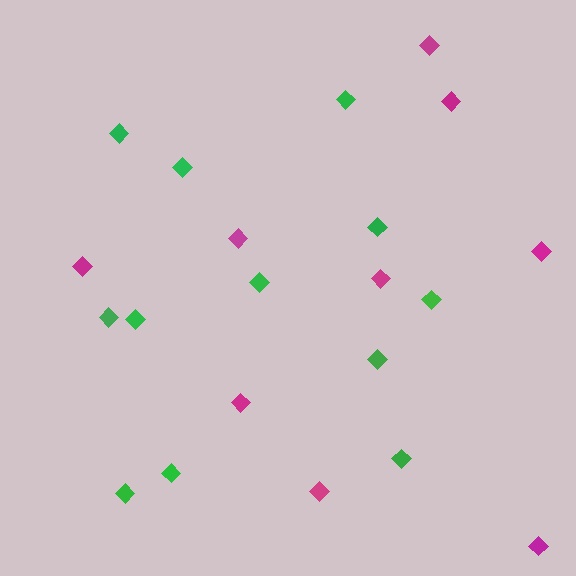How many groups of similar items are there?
There are 2 groups: one group of green diamonds (12) and one group of magenta diamonds (9).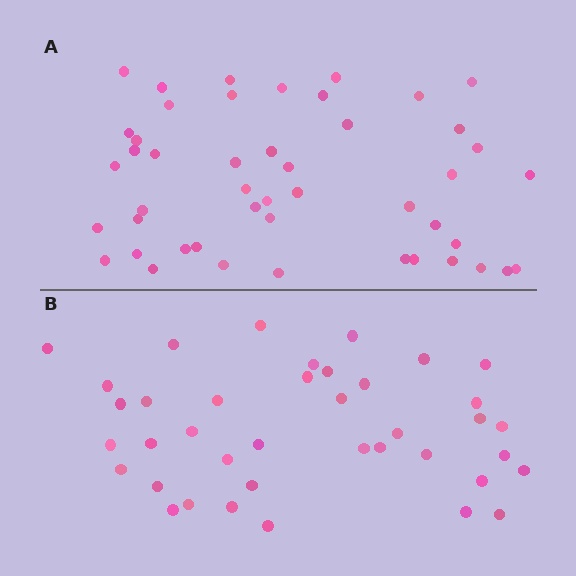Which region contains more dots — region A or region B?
Region A (the top region) has more dots.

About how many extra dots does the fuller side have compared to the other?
Region A has roughly 8 or so more dots than region B.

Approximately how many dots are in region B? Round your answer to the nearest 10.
About 40 dots. (The exact count is 39, which rounds to 40.)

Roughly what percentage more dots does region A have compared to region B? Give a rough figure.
About 20% more.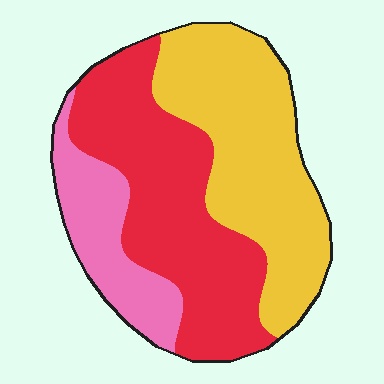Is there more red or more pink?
Red.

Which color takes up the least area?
Pink, at roughly 20%.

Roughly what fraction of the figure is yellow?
Yellow covers 40% of the figure.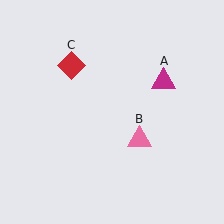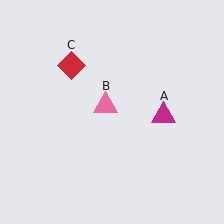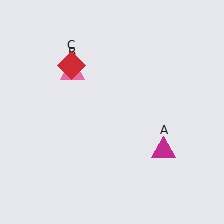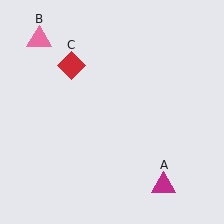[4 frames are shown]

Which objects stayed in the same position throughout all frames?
Red diamond (object C) remained stationary.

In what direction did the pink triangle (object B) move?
The pink triangle (object B) moved up and to the left.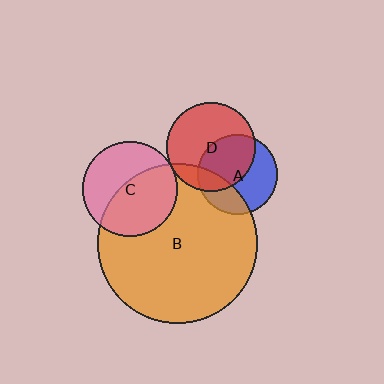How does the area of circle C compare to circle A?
Approximately 1.4 times.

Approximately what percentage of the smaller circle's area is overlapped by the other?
Approximately 30%.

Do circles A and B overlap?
Yes.